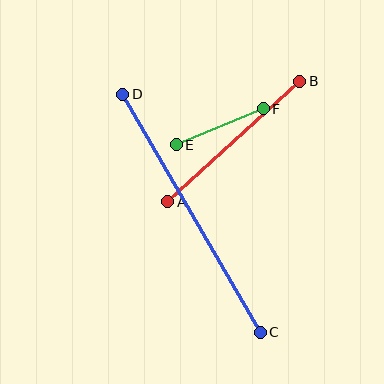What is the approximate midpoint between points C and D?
The midpoint is at approximately (191, 213) pixels.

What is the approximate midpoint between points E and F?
The midpoint is at approximately (220, 127) pixels.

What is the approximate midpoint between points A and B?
The midpoint is at approximately (234, 141) pixels.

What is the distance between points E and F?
The distance is approximately 94 pixels.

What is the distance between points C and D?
The distance is approximately 275 pixels.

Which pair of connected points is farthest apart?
Points C and D are farthest apart.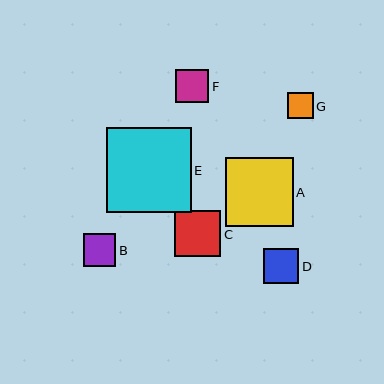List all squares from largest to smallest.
From largest to smallest: E, A, C, D, F, B, G.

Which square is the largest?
Square E is the largest with a size of approximately 84 pixels.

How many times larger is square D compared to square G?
Square D is approximately 1.3 times the size of square G.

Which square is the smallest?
Square G is the smallest with a size of approximately 26 pixels.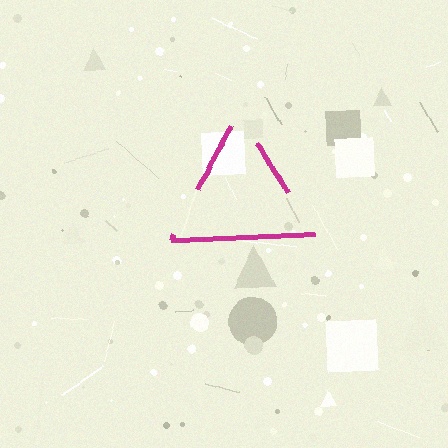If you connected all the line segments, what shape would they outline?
They would outline a triangle.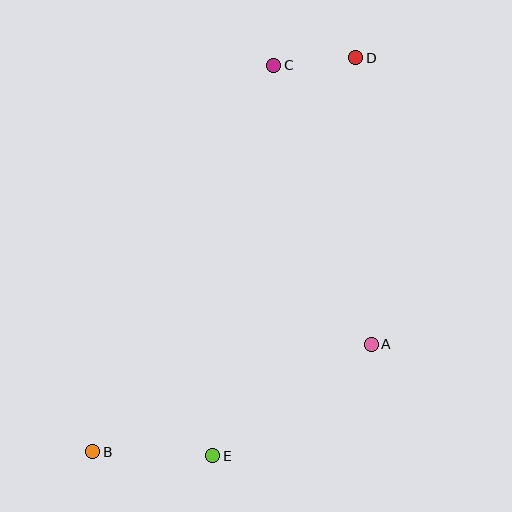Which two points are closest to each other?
Points C and D are closest to each other.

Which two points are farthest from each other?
Points B and D are farthest from each other.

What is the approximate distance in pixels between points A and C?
The distance between A and C is approximately 295 pixels.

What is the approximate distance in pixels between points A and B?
The distance between A and B is approximately 299 pixels.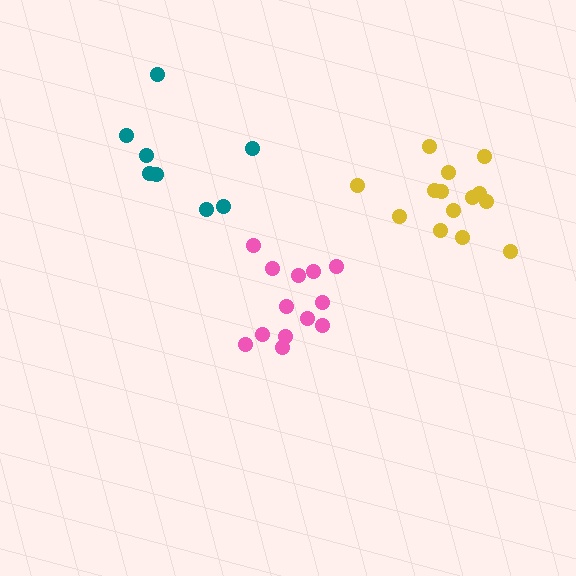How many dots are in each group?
Group 1: 14 dots, Group 2: 8 dots, Group 3: 13 dots (35 total).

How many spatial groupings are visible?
There are 3 spatial groupings.